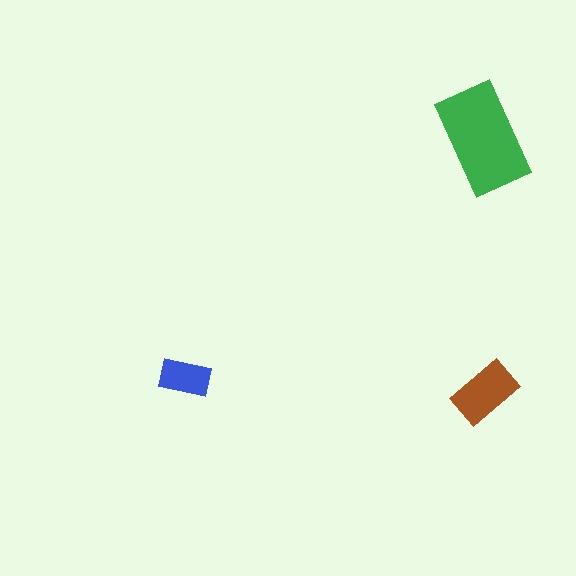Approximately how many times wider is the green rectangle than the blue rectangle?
About 2 times wider.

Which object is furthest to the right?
The brown rectangle is rightmost.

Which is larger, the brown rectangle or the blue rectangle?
The brown one.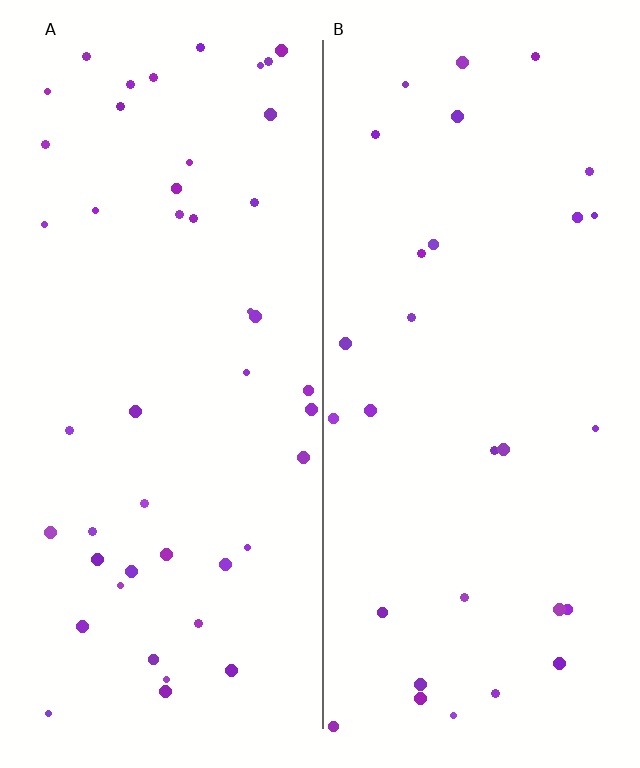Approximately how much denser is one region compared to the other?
Approximately 1.5× — region A over region B.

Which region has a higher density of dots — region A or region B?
A (the left).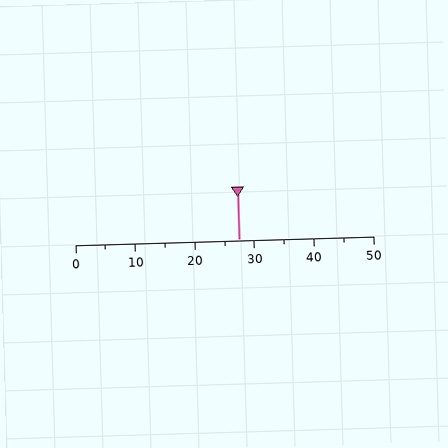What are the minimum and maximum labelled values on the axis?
The axis runs from 0 to 50.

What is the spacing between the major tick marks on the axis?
The major ticks are spaced 10 apart.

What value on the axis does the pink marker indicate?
The marker indicates approximately 27.5.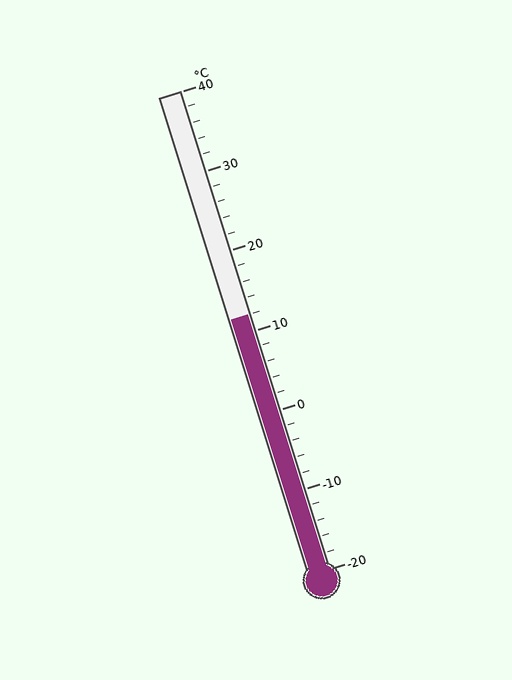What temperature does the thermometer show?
The thermometer shows approximately 12°C.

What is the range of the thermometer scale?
The thermometer scale ranges from -20°C to 40°C.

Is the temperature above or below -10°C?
The temperature is above -10°C.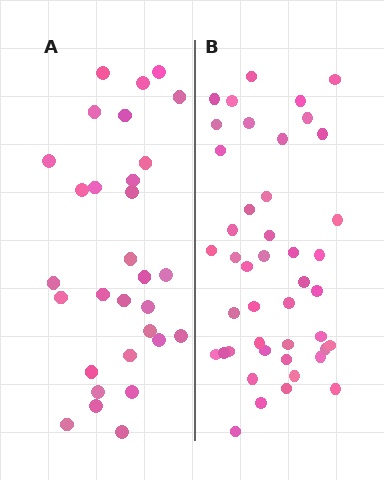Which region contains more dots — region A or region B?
Region B (the right region) has more dots.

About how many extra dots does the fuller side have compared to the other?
Region B has approximately 15 more dots than region A.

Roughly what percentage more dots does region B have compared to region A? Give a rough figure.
About 45% more.